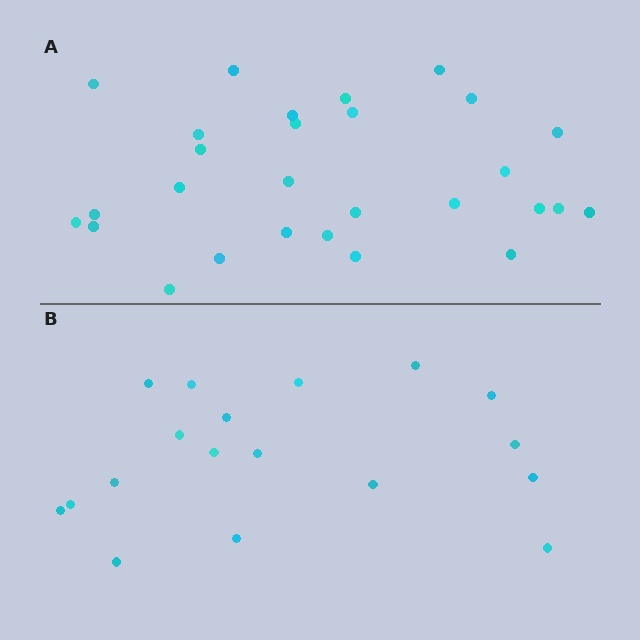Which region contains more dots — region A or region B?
Region A (the top region) has more dots.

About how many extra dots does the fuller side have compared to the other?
Region A has roughly 10 or so more dots than region B.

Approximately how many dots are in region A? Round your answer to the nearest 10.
About 30 dots. (The exact count is 28, which rounds to 30.)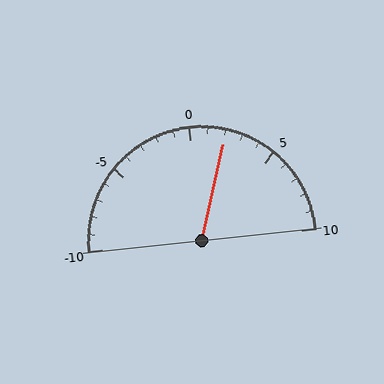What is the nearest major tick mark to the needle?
The nearest major tick mark is 0.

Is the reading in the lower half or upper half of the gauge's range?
The reading is in the upper half of the range (-10 to 10).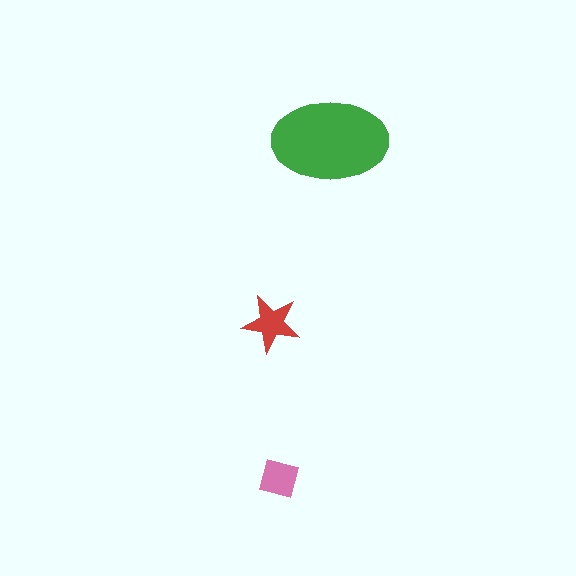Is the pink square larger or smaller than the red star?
Smaller.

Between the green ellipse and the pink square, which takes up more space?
The green ellipse.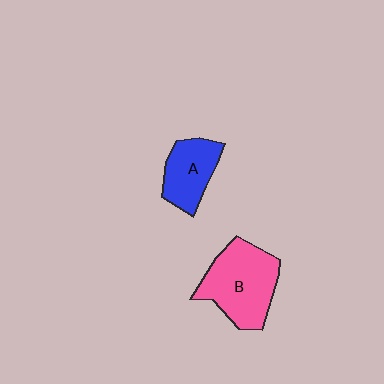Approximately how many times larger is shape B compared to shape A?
Approximately 1.6 times.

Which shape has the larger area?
Shape B (pink).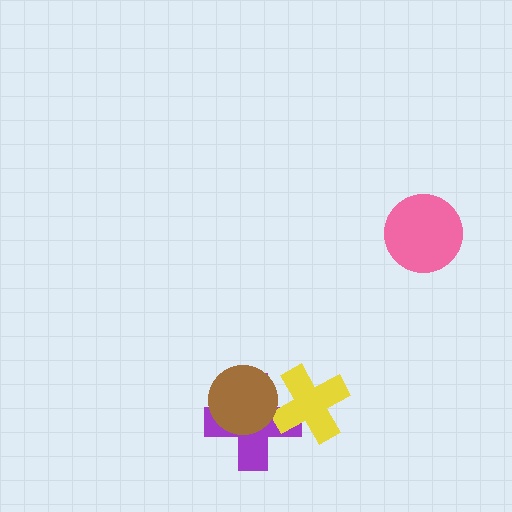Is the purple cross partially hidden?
Yes, it is partially covered by another shape.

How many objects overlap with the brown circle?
1 object overlaps with the brown circle.